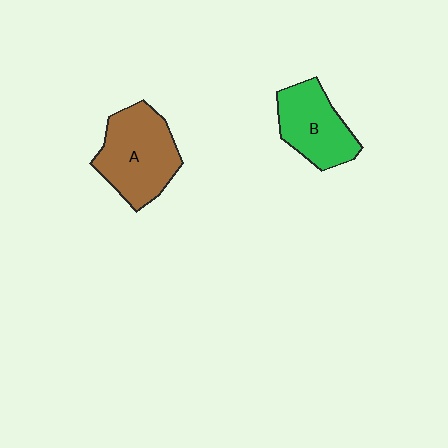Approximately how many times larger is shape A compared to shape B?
Approximately 1.3 times.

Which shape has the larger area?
Shape A (brown).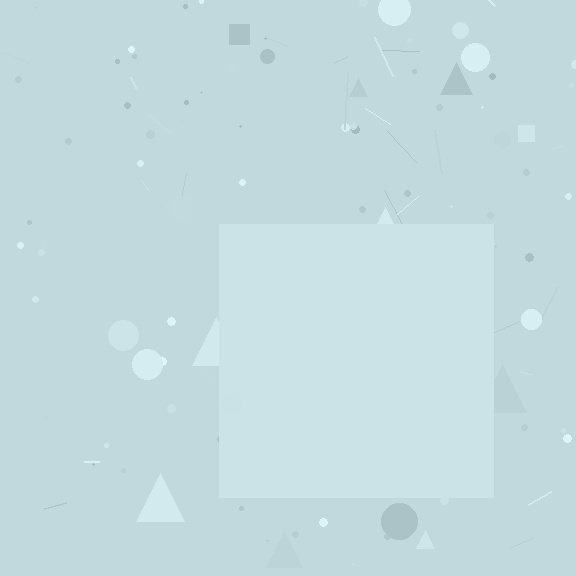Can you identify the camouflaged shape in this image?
The camouflaged shape is a square.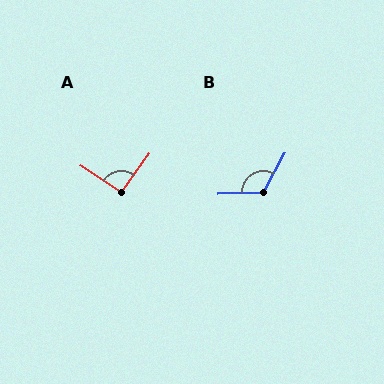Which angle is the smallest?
A, at approximately 93 degrees.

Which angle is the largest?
B, at approximately 121 degrees.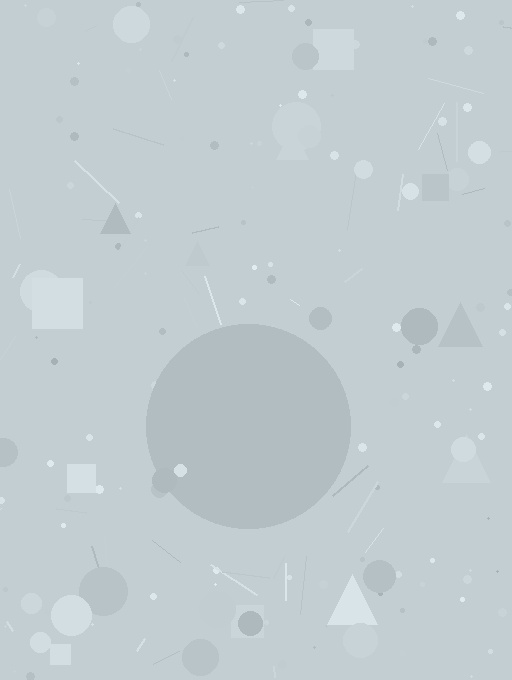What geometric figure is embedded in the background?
A circle is embedded in the background.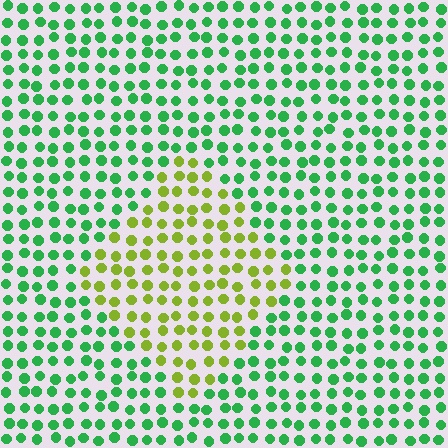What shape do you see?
I see a diamond.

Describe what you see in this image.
The image is filled with small green elements in a uniform arrangement. A diamond-shaped region is visible where the elements are tinted to a slightly different hue, forming a subtle color boundary.